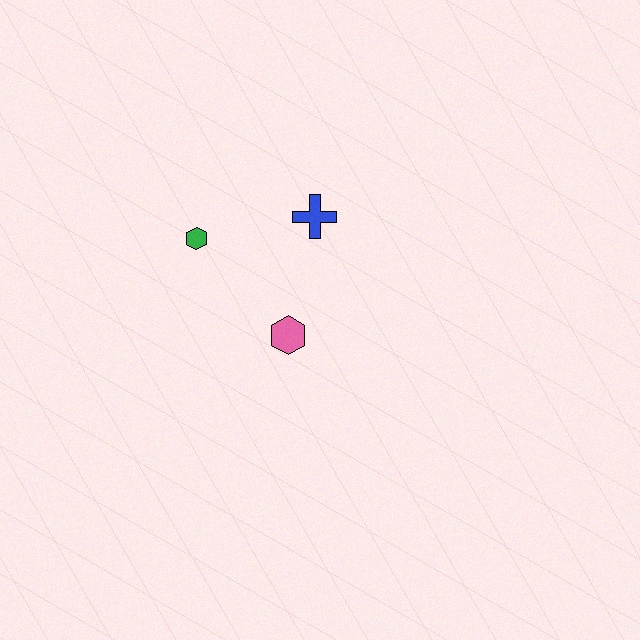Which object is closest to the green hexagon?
The blue cross is closest to the green hexagon.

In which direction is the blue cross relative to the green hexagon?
The blue cross is to the right of the green hexagon.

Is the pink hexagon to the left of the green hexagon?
No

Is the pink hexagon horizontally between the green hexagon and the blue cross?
Yes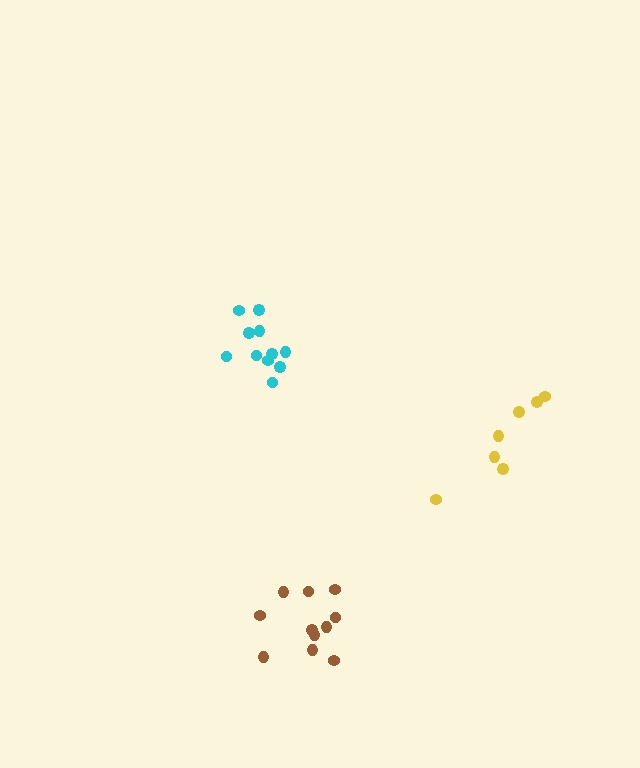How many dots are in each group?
Group 1: 7 dots, Group 2: 11 dots, Group 3: 11 dots (29 total).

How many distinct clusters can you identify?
There are 3 distinct clusters.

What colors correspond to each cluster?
The clusters are colored: yellow, brown, cyan.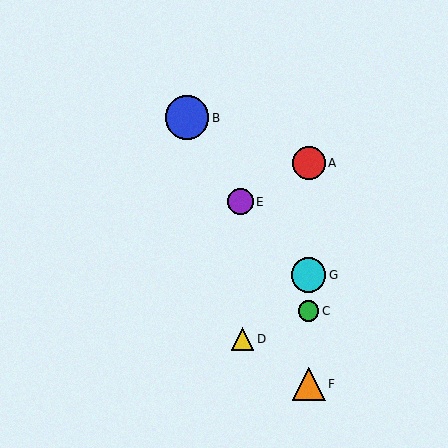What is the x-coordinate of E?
Object E is at x≈240.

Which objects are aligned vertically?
Objects A, C, F, G are aligned vertically.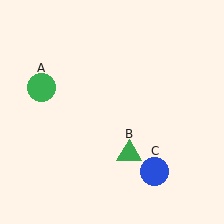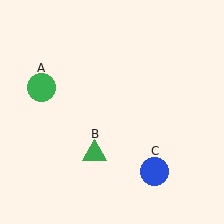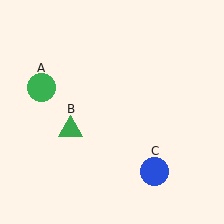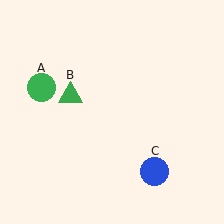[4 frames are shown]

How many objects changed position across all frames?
1 object changed position: green triangle (object B).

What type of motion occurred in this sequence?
The green triangle (object B) rotated clockwise around the center of the scene.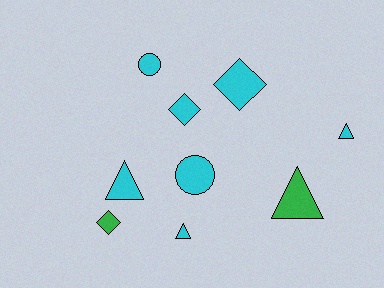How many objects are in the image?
There are 9 objects.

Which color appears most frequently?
Cyan, with 7 objects.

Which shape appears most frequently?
Triangle, with 4 objects.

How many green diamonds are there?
There is 1 green diamond.